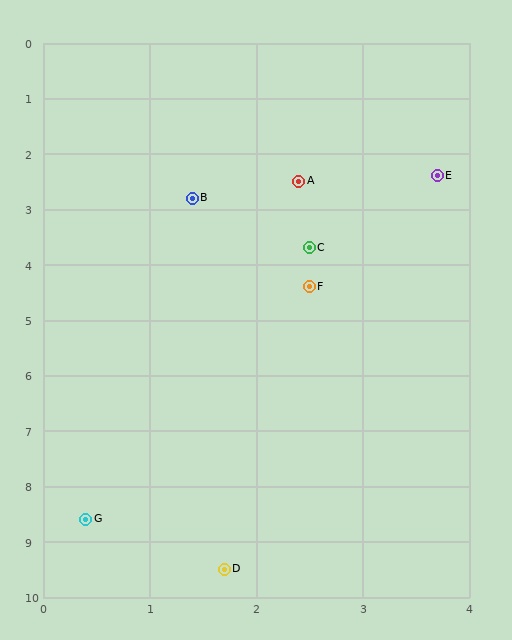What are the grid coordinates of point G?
Point G is at approximately (0.4, 8.6).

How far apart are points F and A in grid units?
Points F and A are about 1.9 grid units apart.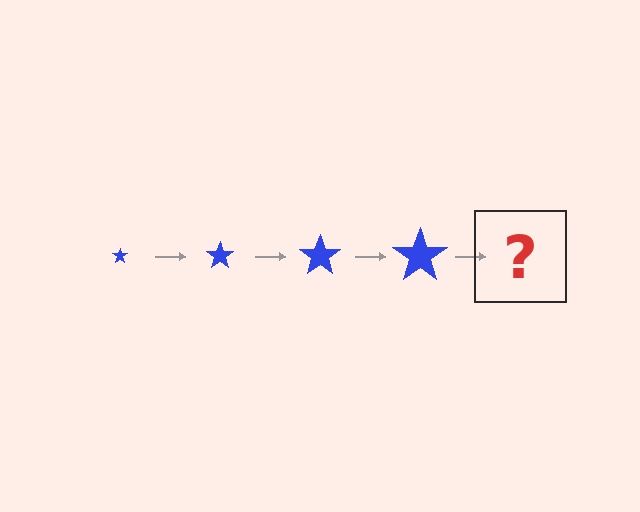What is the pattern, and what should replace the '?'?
The pattern is that the star gets progressively larger each step. The '?' should be a blue star, larger than the previous one.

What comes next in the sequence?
The next element should be a blue star, larger than the previous one.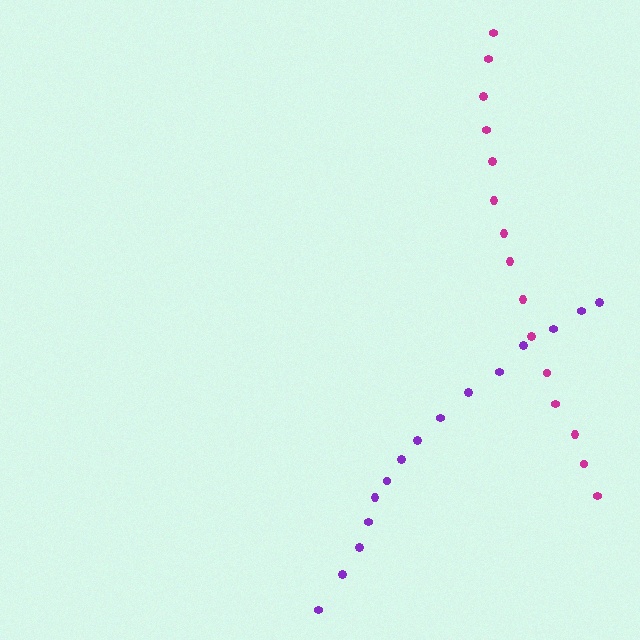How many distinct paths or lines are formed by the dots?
There are 2 distinct paths.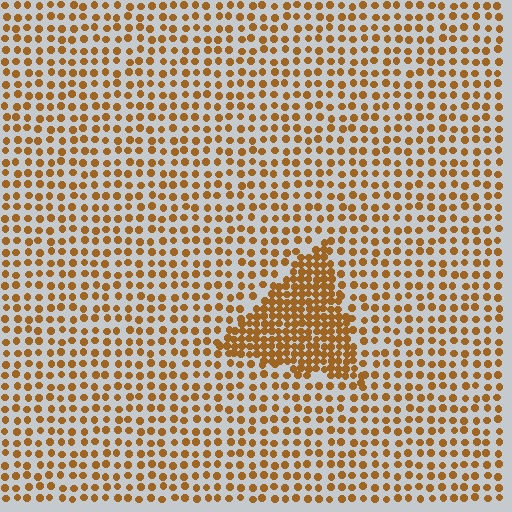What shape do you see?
I see a triangle.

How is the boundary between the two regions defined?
The boundary is defined by a change in element density (approximately 2.3x ratio). All elements are the same color, size, and shape.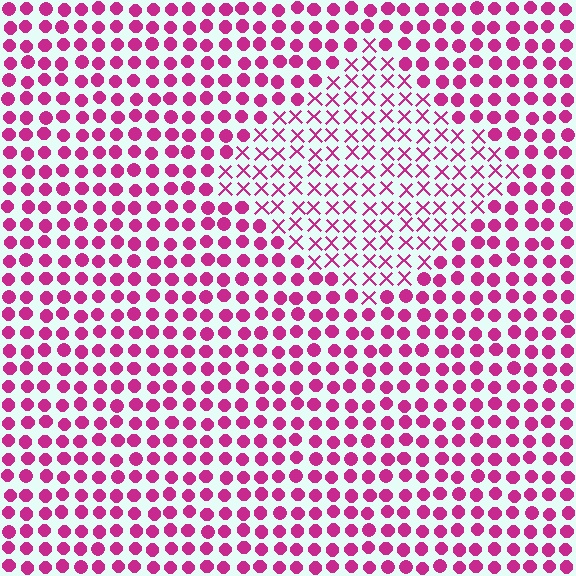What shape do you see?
I see a diamond.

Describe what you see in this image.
The image is filled with small magenta elements arranged in a uniform grid. A diamond-shaped region contains X marks, while the surrounding area contains circles. The boundary is defined purely by the change in element shape.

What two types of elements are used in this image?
The image uses X marks inside the diamond region and circles outside it.